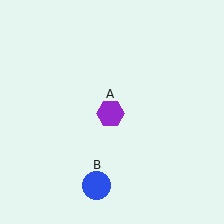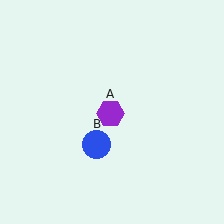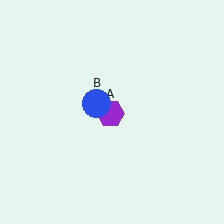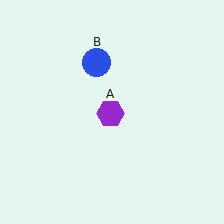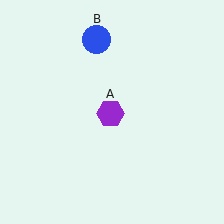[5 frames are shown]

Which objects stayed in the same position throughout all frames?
Purple hexagon (object A) remained stationary.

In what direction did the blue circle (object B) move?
The blue circle (object B) moved up.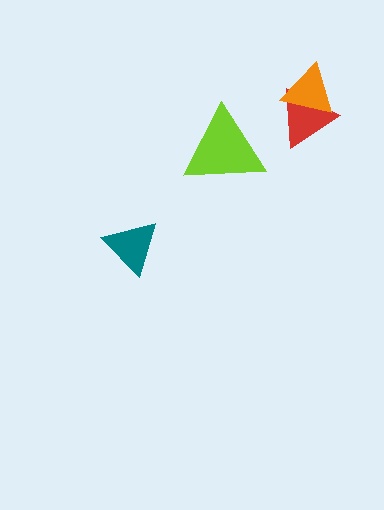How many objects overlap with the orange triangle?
1 object overlaps with the orange triangle.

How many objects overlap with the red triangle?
1 object overlaps with the red triangle.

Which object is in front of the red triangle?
The orange triangle is in front of the red triangle.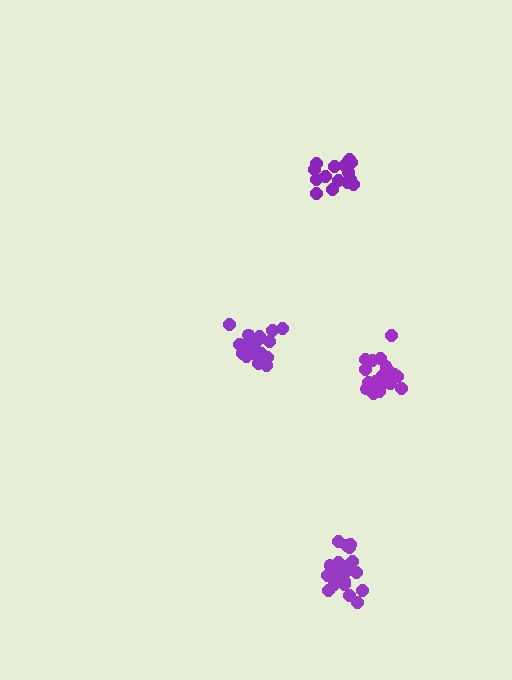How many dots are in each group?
Group 1: 16 dots, Group 2: 20 dots, Group 3: 21 dots, Group 4: 21 dots (78 total).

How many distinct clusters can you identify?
There are 4 distinct clusters.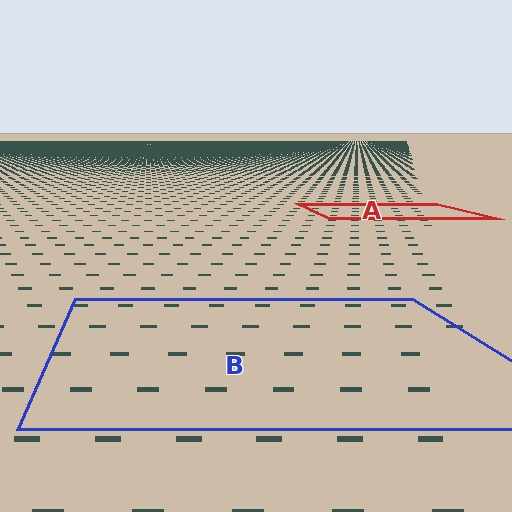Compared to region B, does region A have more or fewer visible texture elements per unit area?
Region A has more texture elements per unit area — they are packed more densely because it is farther away.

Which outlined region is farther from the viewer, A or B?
Region A is farther from the viewer — the texture elements inside it appear smaller and more densely packed.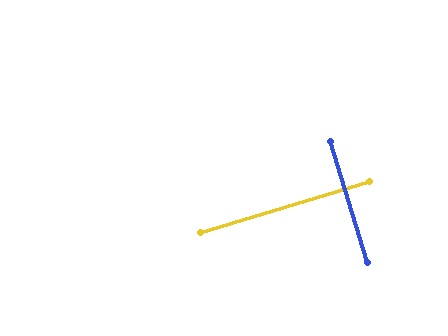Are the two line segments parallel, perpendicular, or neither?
Perpendicular — they meet at approximately 90°.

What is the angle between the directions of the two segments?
Approximately 90 degrees.